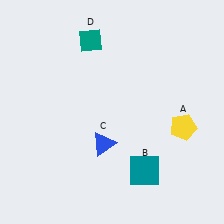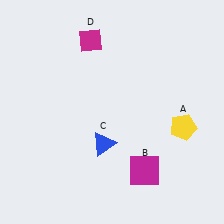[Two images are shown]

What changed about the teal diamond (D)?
In Image 1, D is teal. In Image 2, it changed to magenta.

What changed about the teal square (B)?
In Image 1, B is teal. In Image 2, it changed to magenta.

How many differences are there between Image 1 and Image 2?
There are 2 differences between the two images.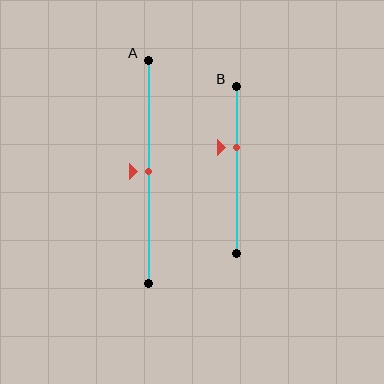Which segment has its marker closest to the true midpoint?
Segment A has its marker closest to the true midpoint.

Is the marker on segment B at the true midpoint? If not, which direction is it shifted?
No, the marker on segment B is shifted upward by about 13% of the segment length.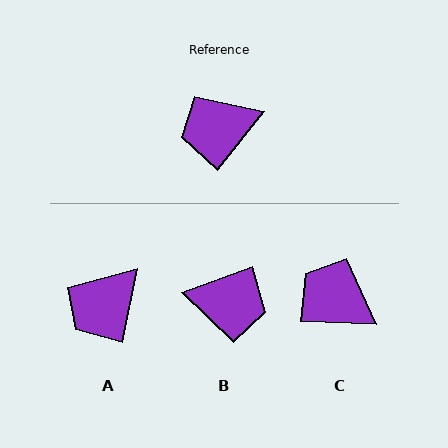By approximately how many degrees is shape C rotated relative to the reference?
Approximately 53 degrees clockwise.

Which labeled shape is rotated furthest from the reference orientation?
B, about 149 degrees away.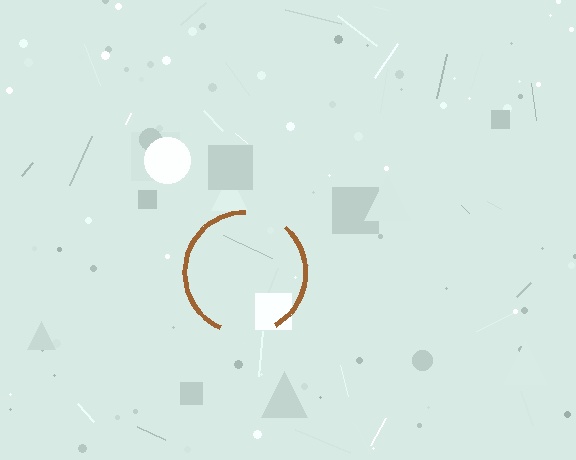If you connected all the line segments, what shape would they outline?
They would outline a circle.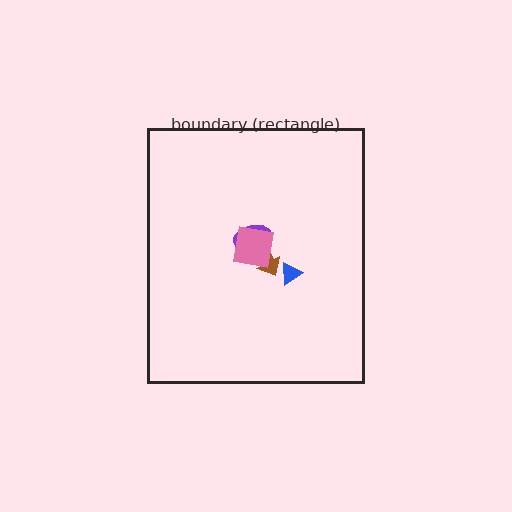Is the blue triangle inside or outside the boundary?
Inside.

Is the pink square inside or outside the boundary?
Inside.